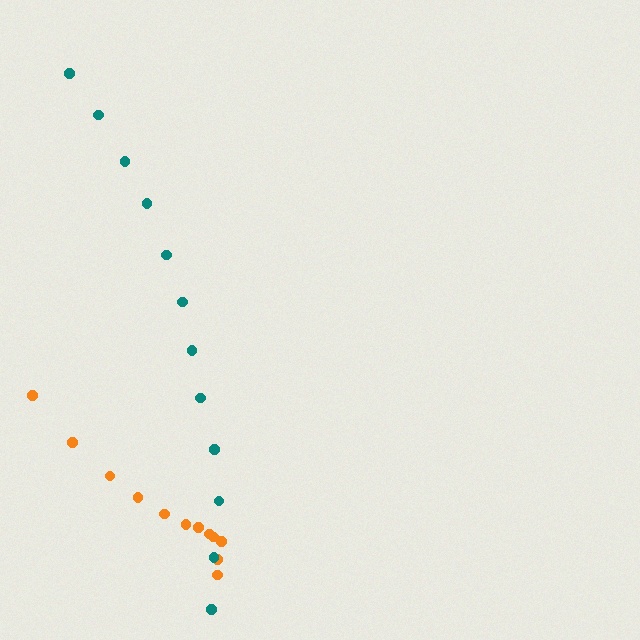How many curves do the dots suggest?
There are 2 distinct paths.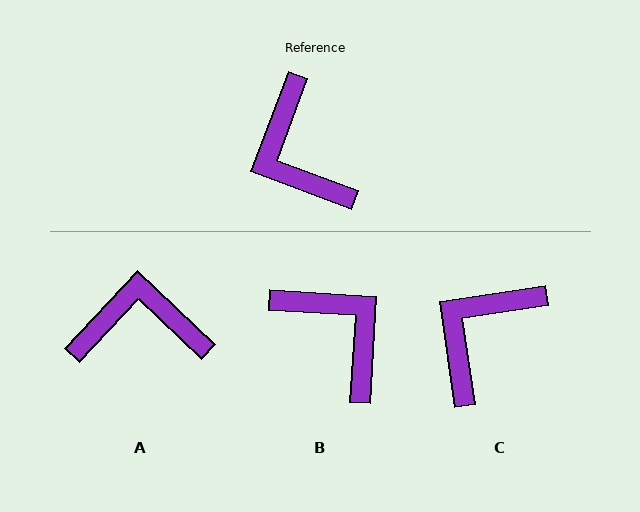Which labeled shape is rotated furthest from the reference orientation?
B, about 163 degrees away.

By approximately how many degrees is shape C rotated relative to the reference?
Approximately 61 degrees clockwise.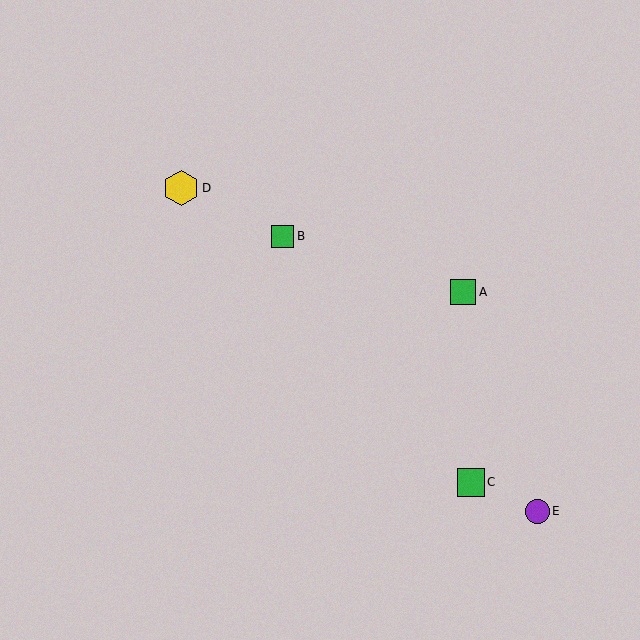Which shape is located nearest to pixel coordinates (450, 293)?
The green square (labeled A) at (463, 292) is nearest to that location.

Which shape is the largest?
The yellow hexagon (labeled D) is the largest.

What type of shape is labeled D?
Shape D is a yellow hexagon.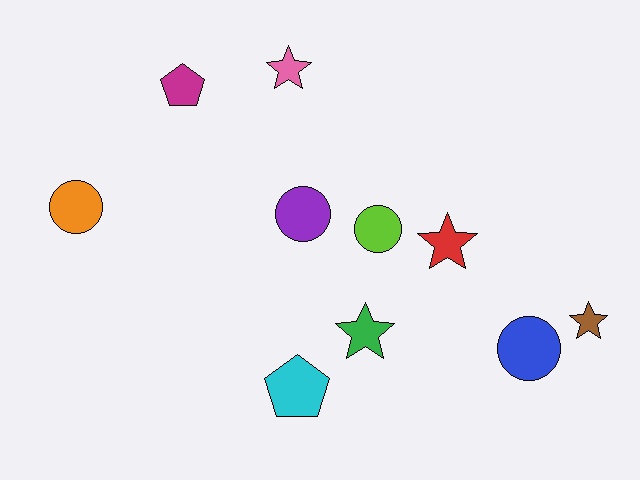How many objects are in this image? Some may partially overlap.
There are 10 objects.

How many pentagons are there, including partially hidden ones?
There are 2 pentagons.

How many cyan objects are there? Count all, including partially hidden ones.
There is 1 cyan object.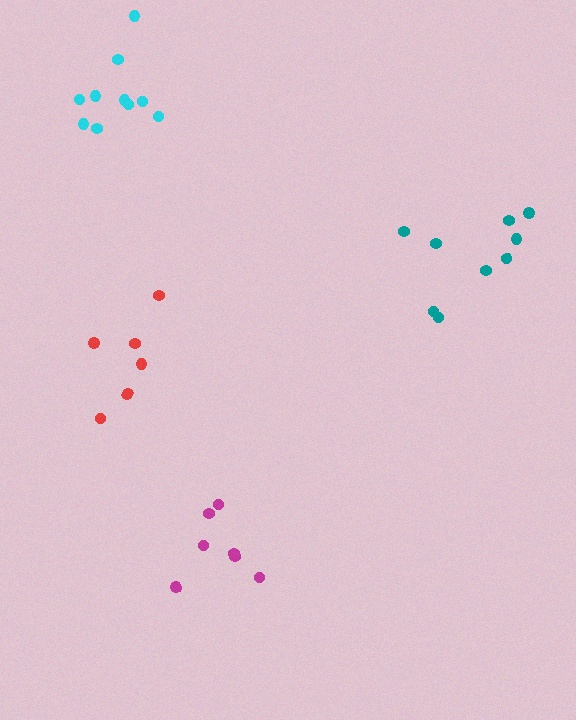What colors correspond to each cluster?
The clusters are colored: red, cyan, magenta, teal.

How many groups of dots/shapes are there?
There are 4 groups.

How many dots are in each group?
Group 1: 6 dots, Group 2: 10 dots, Group 3: 7 dots, Group 4: 9 dots (32 total).